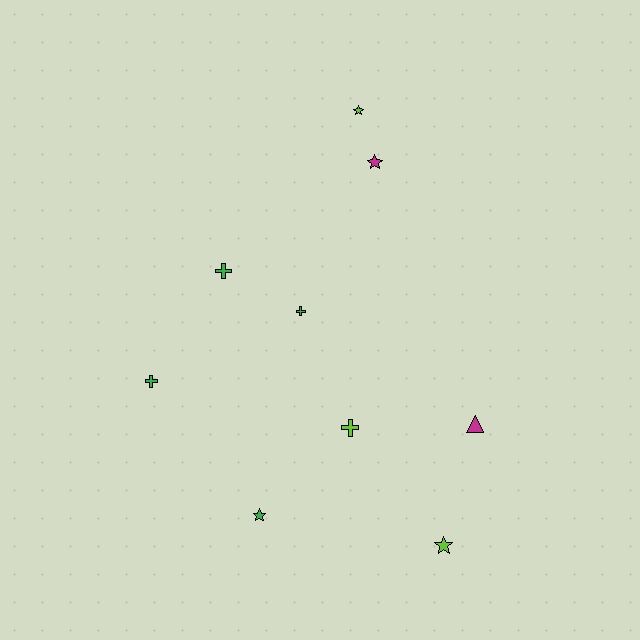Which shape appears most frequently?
Cross, with 4 objects.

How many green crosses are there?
There are 3 green crosses.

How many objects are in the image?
There are 9 objects.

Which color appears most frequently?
Green, with 4 objects.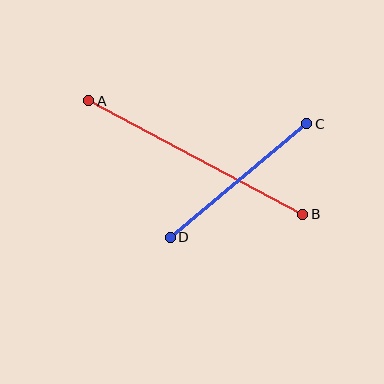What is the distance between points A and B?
The distance is approximately 242 pixels.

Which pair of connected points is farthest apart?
Points A and B are farthest apart.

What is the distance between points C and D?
The distance is approximately 178 pixels.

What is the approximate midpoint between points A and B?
The midpoint is at approximately (196, 157) pixels.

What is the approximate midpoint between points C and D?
The midpoint is at approximately (239, 181) pixels.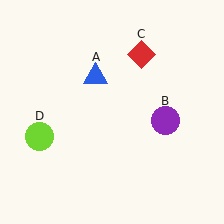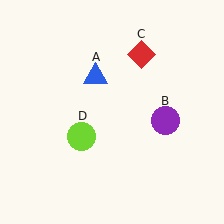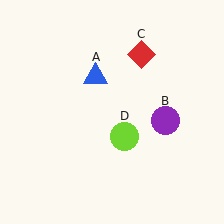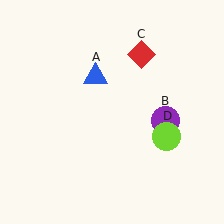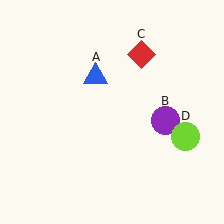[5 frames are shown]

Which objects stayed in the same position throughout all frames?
Blue triangle (object A) and purple circle (object B) and red diamond (object C) remained stationary.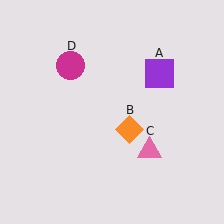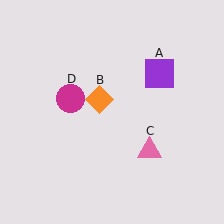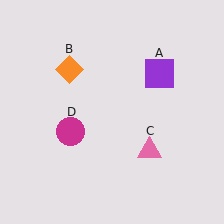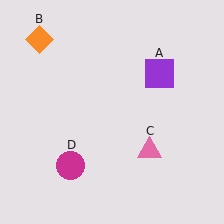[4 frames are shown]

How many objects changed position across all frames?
2 objects changed position: orange diamond (object B), magenta circle (object D).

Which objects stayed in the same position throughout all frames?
Purple square (object A) and pink triangle (object C) remained stationary.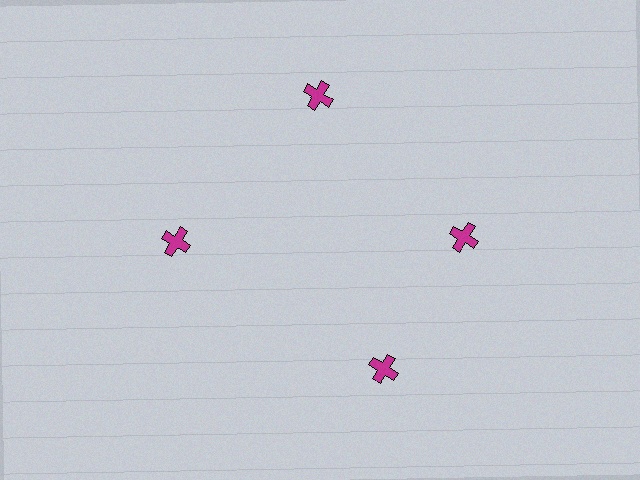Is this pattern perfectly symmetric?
No. The 4 magenta crosses are arranged in a ring, but one element near the 6 o'clock position is rotated out of alignment along the ring, breaking the 4-fold rotational symmetry.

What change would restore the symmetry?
The symmetry would be restored by rotating it back into even spacing with its neighbors so that all 4 crosses sit at equal angles and equal distance from the center.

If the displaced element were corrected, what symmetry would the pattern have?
It would have 4-fold rotational symmetry — the pattern would map onto itself every 90 degrees.